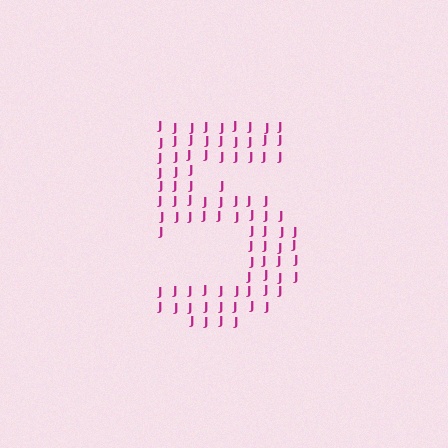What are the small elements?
The small elements are letter J's.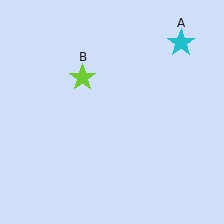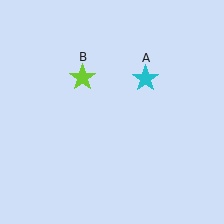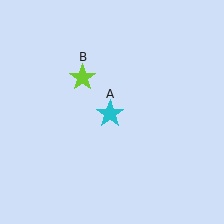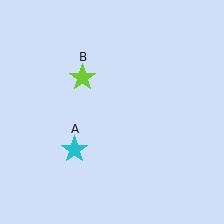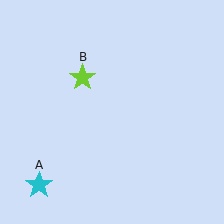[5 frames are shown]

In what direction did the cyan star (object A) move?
The cyan star (object A) moved down and to the left.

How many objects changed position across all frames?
1 object changed position: cyan star (object A).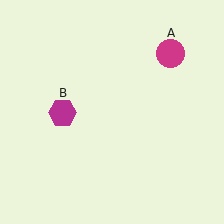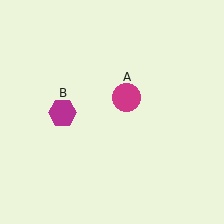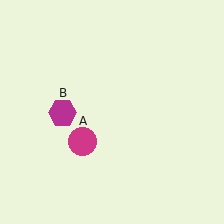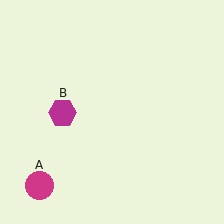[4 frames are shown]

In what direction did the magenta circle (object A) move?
The magenta circle (object A) moved down and to the left.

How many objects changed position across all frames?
1 object changed position: magenta circle (object A).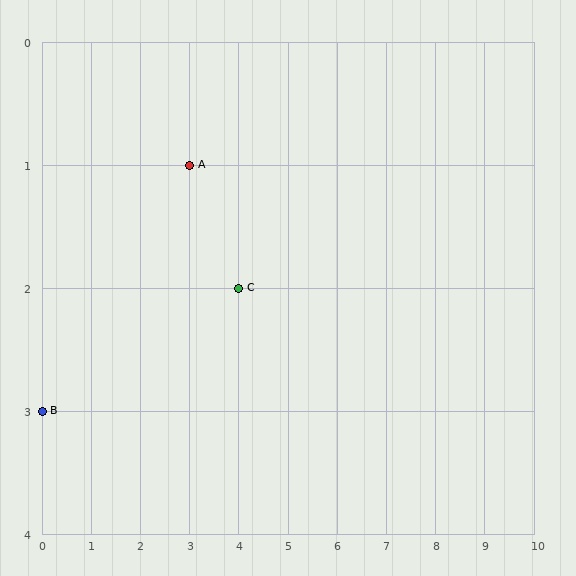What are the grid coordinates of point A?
Point A is at grid coordinates (3, 1).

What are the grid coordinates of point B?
Point B is at grid coordinates (0, 3).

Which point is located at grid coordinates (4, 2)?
Point C is at (4, 2).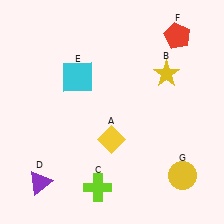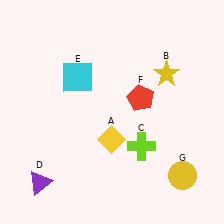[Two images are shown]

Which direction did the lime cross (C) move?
The lime cross (C) moved right.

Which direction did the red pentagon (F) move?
The red pentagon (F) moved down.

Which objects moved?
The objects that moved are: the lime cross (C), the red pentagon (F).